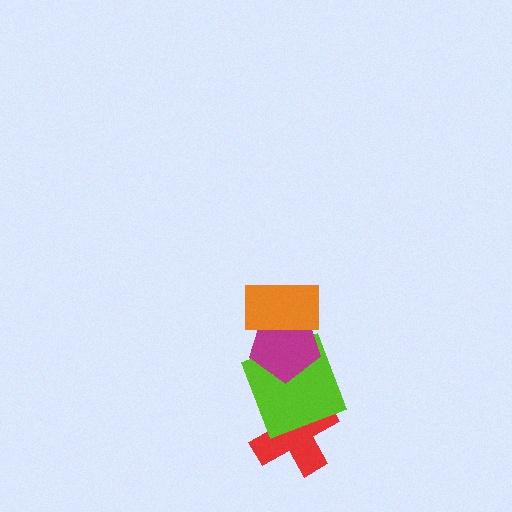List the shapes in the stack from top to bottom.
From top to bottom: the orange rectangle, the magenta pentagon, the lime square, the red cross.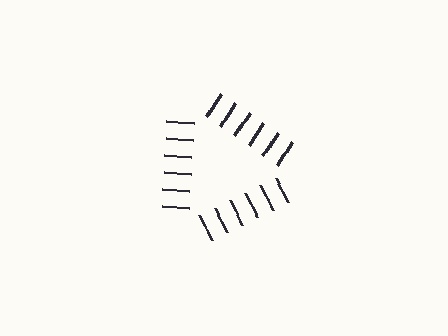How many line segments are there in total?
18 — 6 along each of the 3 edges.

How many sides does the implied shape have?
3 sides — the line-ends trace a triangle.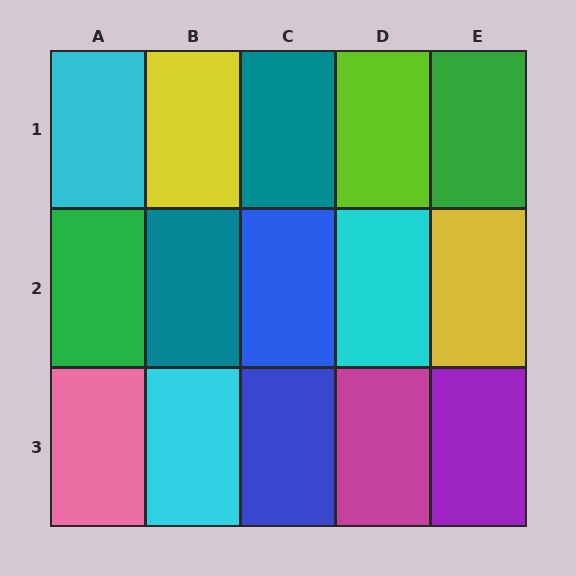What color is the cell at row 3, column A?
Pink.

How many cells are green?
2 cells are green.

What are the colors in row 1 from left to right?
Cyan, yellow, teal, lime, green.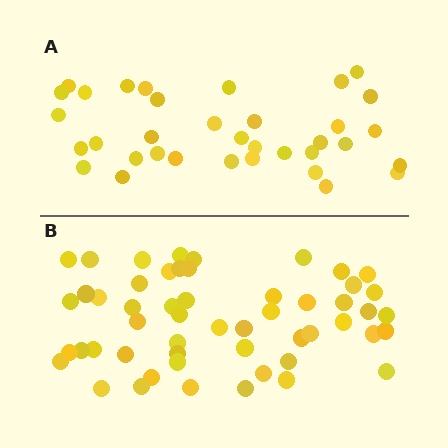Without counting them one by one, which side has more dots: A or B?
Region B (the bottom region) has more dots.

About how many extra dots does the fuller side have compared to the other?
Region B has approximately 20 more dots than region A.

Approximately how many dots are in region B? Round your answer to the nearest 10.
About 50 dots. (The exact count is 53, which rounds to 50.)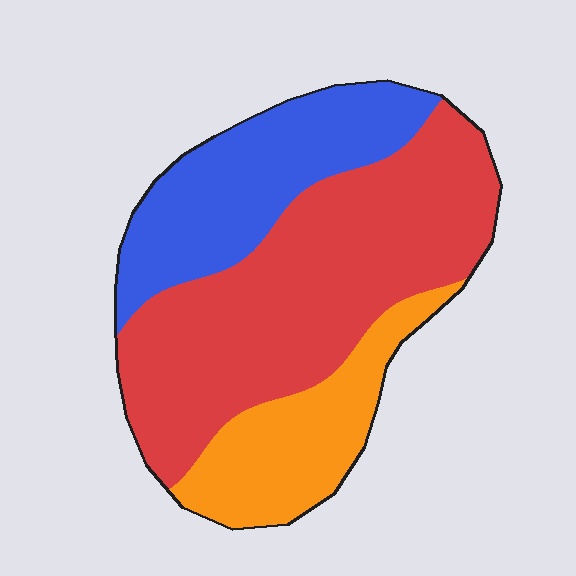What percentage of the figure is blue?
Blue takes up about one quarter (1/4) of the figure.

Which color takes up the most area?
Red, at roughly 55%.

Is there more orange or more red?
Red.